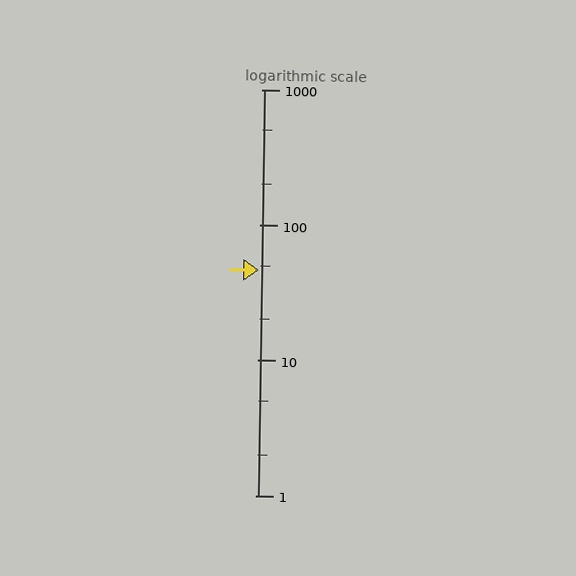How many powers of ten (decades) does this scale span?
The scale spans 3 decades, from 1 to 1000.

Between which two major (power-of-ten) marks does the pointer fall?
The pointer is between 10 and 100.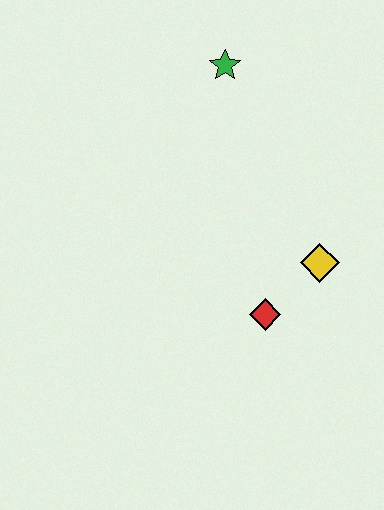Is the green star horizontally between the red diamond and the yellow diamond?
No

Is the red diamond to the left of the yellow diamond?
Yes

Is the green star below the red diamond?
No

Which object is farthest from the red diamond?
The green star is farthest from the red diamond.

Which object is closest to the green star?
The yellow diamond is closest to the green star.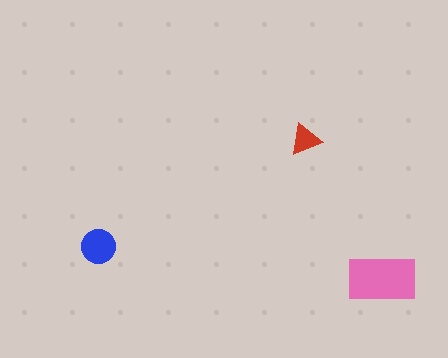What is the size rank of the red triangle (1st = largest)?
3rd.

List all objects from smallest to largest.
The red triangle, the blue circle, the pink rectangle.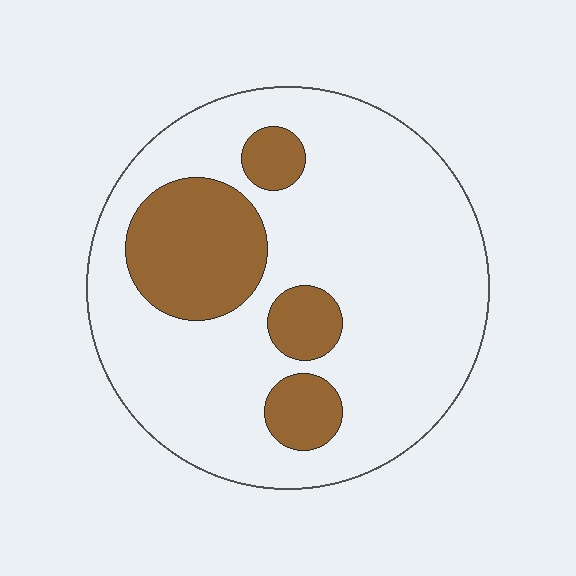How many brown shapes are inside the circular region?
4.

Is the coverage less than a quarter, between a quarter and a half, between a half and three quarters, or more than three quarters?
Less than a quarter.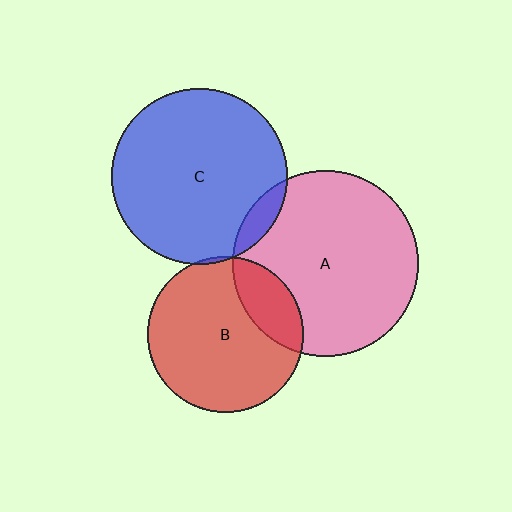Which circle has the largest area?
Circle A (pink).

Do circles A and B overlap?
Yes.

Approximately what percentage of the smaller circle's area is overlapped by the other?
Approximately 20%.